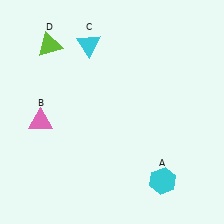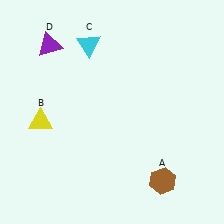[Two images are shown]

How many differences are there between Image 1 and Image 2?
There are 3 differences between the two images.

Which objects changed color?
A changed from cyan to brown. B changed from pink to yellow. D changed from lime to purple.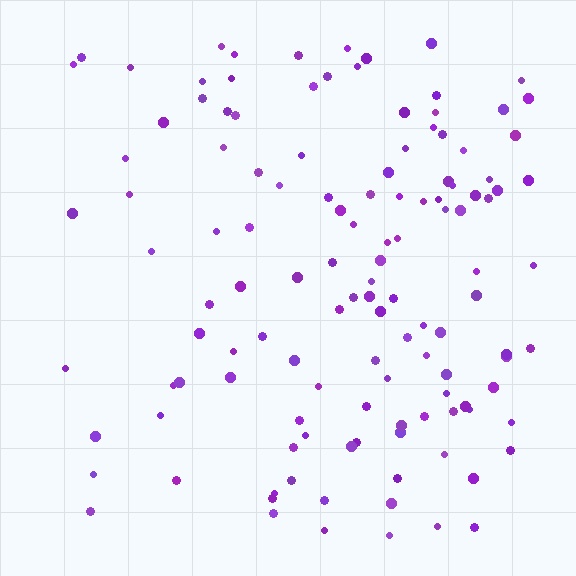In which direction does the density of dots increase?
From left to right, with the right side densest.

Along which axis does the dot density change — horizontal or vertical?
Horizontal.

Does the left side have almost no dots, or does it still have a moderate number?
Still a moderate number, just noticeably fewer than the right.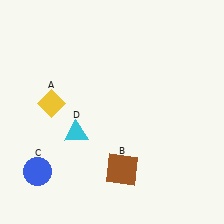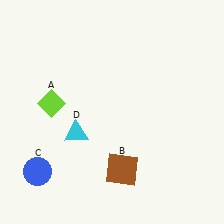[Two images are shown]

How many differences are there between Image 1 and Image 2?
There is 1 difference between the two images.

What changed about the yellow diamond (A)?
In Image 1, A is yellow. In Image 2, it changed to lime.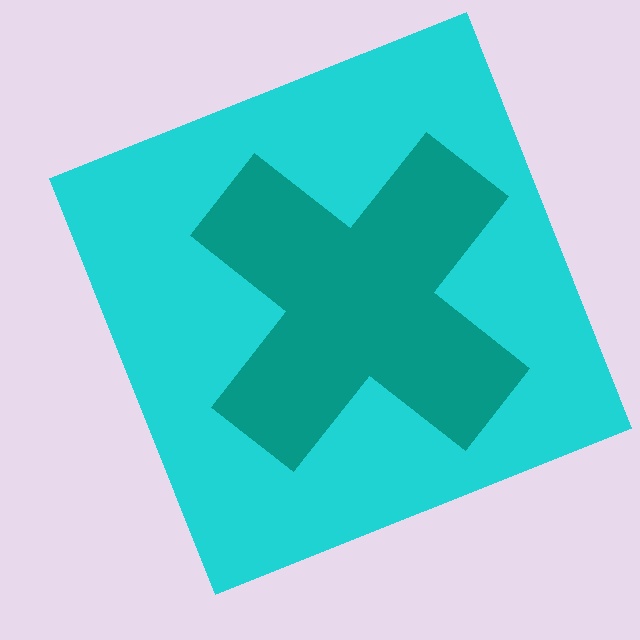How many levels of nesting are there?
2.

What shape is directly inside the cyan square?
The teal cross.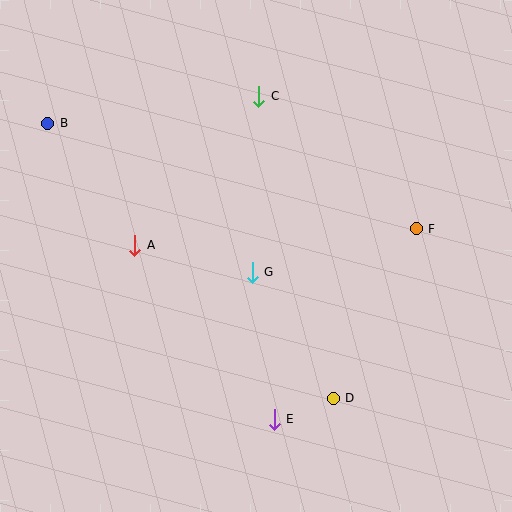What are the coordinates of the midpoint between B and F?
The midpoint between B and F is at (232, 176).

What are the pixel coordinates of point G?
Point G is at (252, 272).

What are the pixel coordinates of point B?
Point B is at (48, 123).